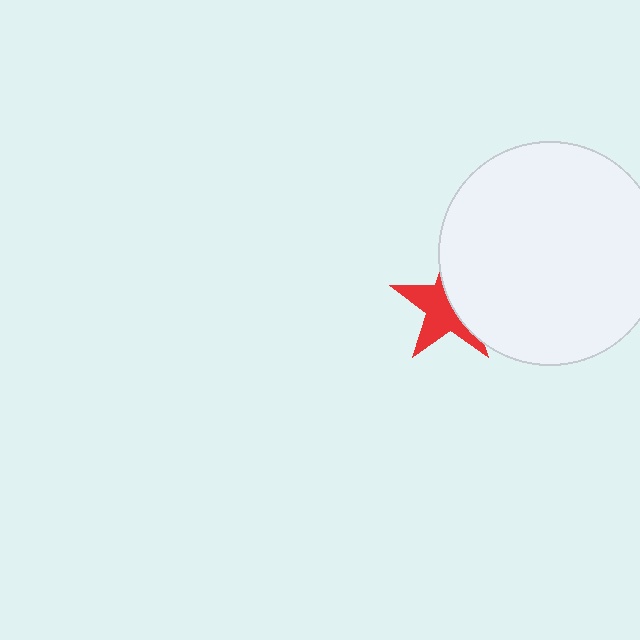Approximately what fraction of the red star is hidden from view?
Roughly 47% of the red star is hidden behind the white circle.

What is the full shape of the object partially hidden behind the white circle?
The partially hidden object is a red star.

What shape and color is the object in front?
The object in front is a white circle.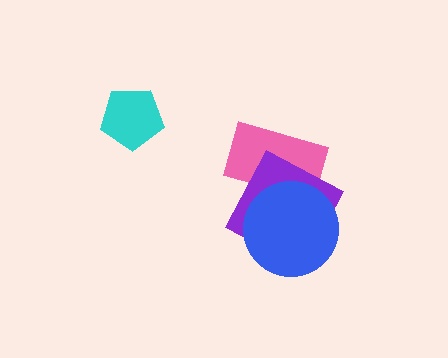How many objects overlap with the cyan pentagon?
0 objects overlap with the cyan pentagon.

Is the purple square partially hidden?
Yes, it is partially covered by another shape.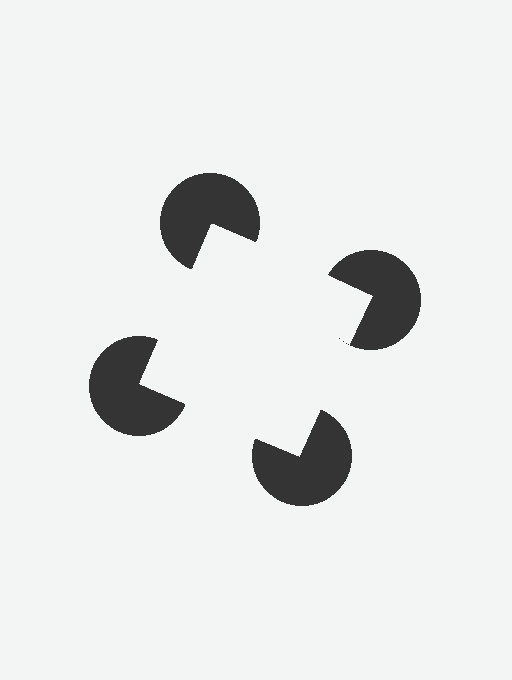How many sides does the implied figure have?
4 sides.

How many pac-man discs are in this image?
There are 4 — one at each vertex of the illusory square.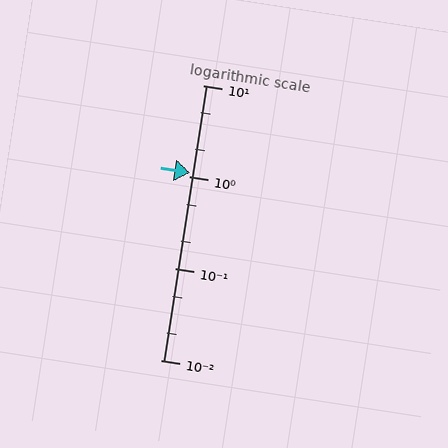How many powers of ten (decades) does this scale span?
The scale spans 3 decades, from 0.01 to 10.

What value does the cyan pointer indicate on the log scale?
The pointer indicates approximately 1.1.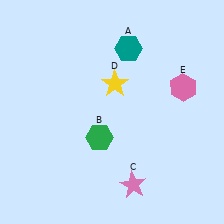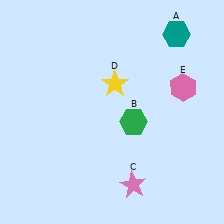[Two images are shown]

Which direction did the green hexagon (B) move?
The green hexagon (B) moved right.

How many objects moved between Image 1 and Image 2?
2 objects moved between the two images.